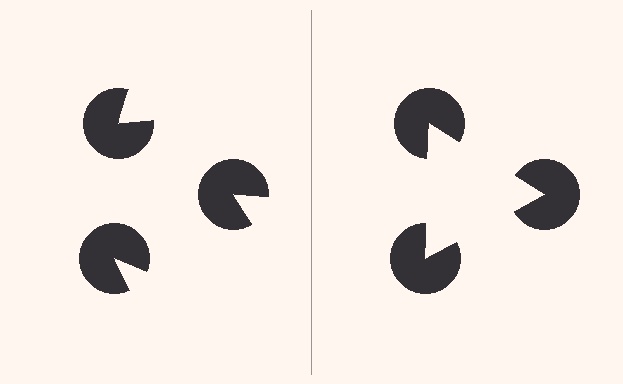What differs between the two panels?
The pac-man discs are positioned identically on both sides; only the wedge orientations differ. On the right they align to a triangle; on the left they are misaligned.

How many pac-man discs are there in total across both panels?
6 — 3 on each side.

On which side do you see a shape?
An illusory triangle appears on the right side. On the left side the wedge cuts are rotated, so no coherent shape forms.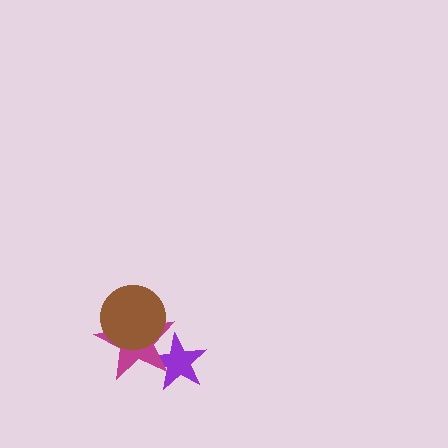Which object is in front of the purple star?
The magenta star is in front of the purple star.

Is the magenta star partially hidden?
Yes, it is partially covered by another shape.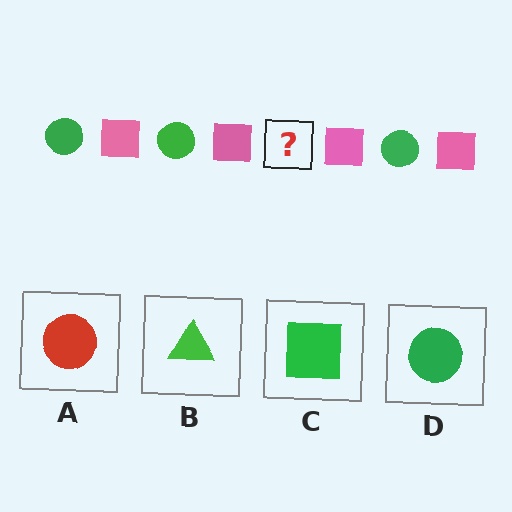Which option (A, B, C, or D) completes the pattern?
D.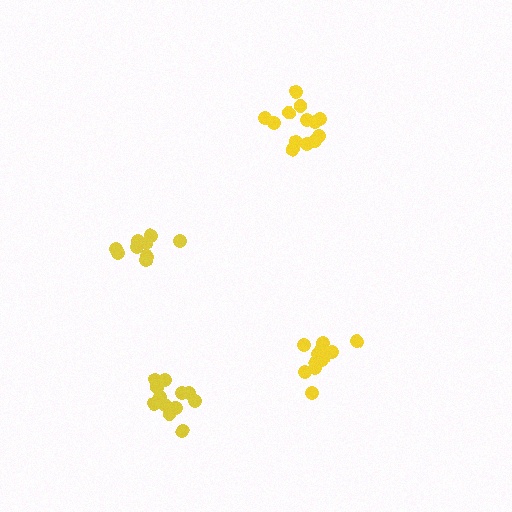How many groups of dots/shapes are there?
There are 4 groups.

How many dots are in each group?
Group 1: 13 dots, Group 2: 11 dots, Group 3: 13 dots, Group 4: 9 dots (46 total).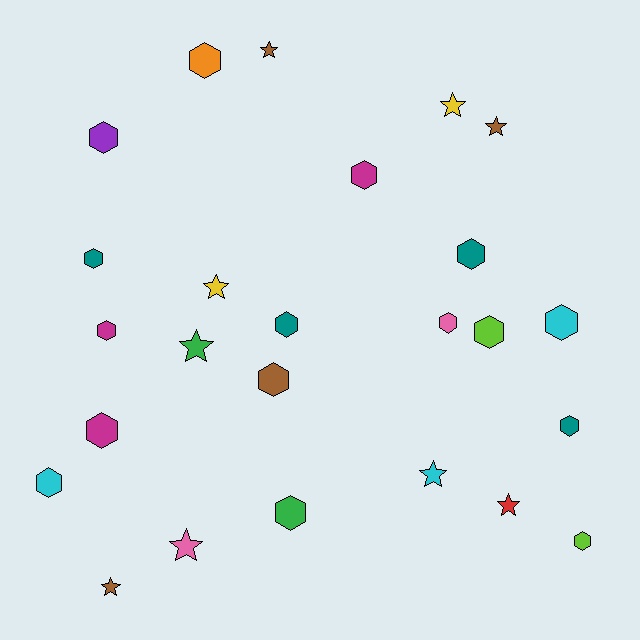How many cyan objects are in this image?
There are 3 cyan objects.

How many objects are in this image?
There are 25 objects.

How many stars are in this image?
There are 9 stars.